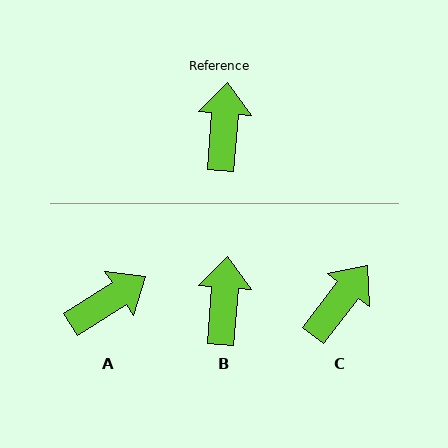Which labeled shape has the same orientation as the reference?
B.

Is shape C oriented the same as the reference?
No, it is off by about 34 degrees.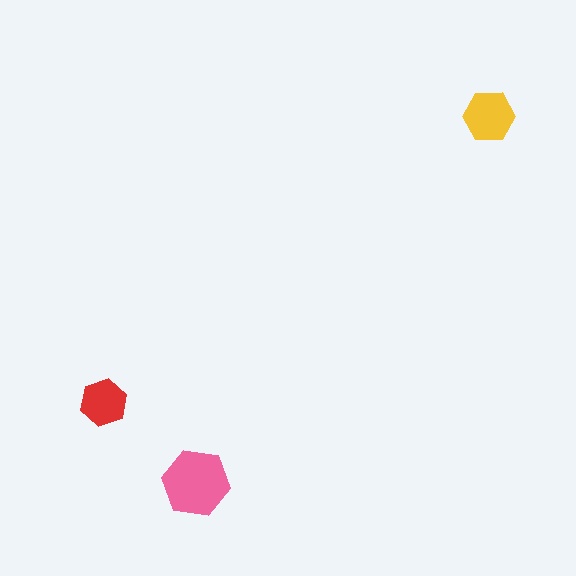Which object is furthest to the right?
The yellow hexagon is rightmost.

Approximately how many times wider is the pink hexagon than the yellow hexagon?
About 1.5 times wider.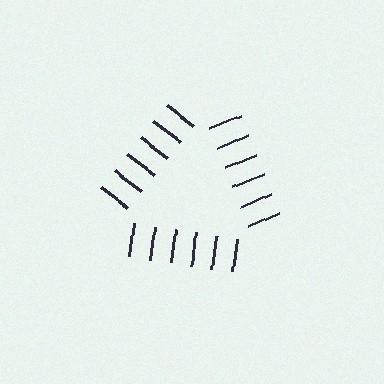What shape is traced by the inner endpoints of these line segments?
An illusory triangle — the line segments terminate on its edges but no continuous stroke is drawn.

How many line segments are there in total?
18 — 6 along each of the 3 edges.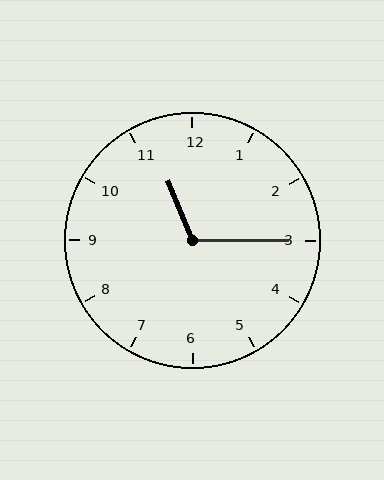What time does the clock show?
11:15.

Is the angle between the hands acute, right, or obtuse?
It is obtuse.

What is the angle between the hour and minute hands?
Approximately 112 degrees.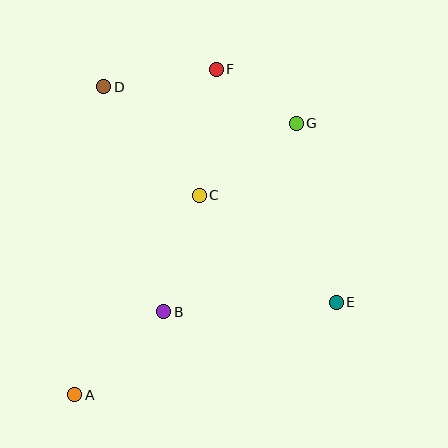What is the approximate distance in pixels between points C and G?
The distance between C and G is approximately 121 pixels.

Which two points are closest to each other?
Points F and G are closest to each other.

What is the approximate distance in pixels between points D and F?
The distance between D and F is approximately 114 pixels.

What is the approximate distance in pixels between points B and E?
The distance between B and E is approximately 173 pixels.